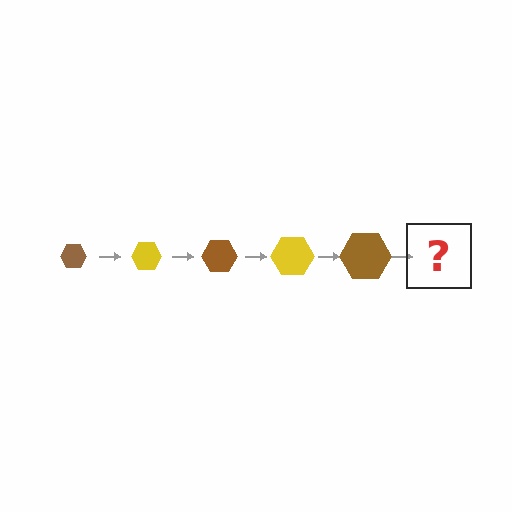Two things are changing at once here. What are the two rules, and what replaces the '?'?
The two rules are that the hexagon grows larger each step and the color cycles through brown and yellow. The '?' should be a yellow hexagon, larger than the previous one.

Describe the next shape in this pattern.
It should be a yellow hexagon, larger than the previous one.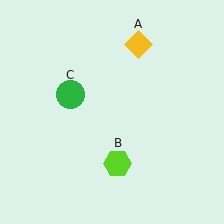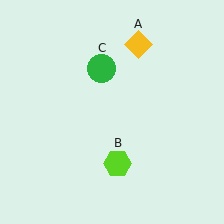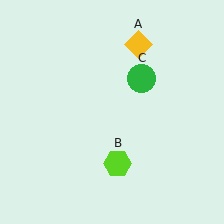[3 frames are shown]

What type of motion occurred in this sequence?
The green circle (object C) rotated clockwise around the center of the scene.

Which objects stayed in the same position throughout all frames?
Yellow diamond (object A) and lime hexagon (object B) remained stationary.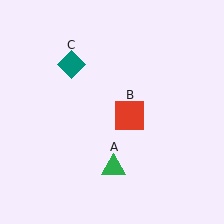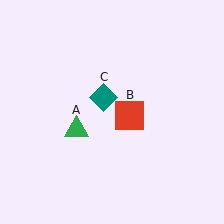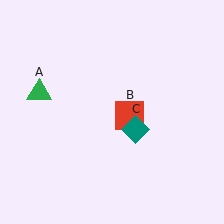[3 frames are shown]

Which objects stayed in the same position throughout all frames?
Red square (object B) remained stationary.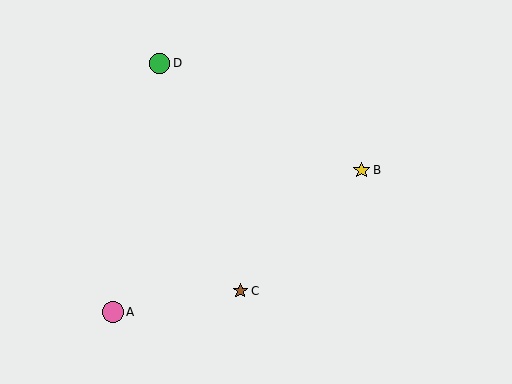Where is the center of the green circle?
The center of the green circle is at (160, 63).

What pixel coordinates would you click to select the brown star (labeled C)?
Click at (240, 291) to select the brown star C.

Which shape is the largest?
The pink circle (labeled A) is the largest.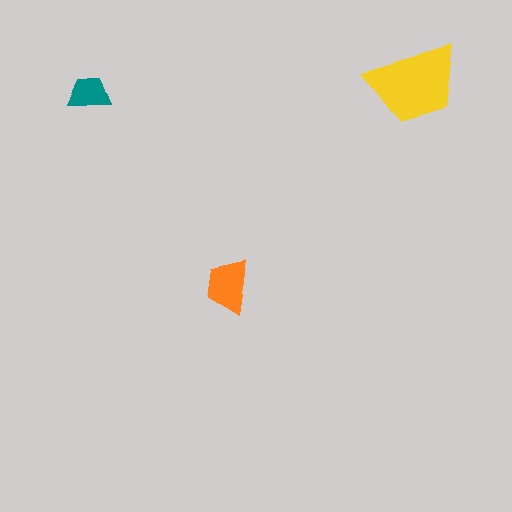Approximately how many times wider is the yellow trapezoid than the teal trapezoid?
About 2 times wider.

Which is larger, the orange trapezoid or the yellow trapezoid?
The yellow one.